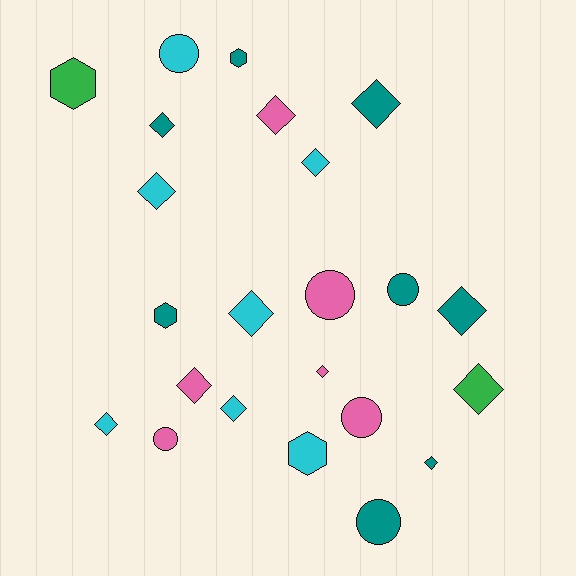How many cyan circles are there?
There is 1 cyan circle.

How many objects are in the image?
There are 23 objects.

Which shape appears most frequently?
Diamond, with 13 objects.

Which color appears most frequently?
Teal, with 8 objects.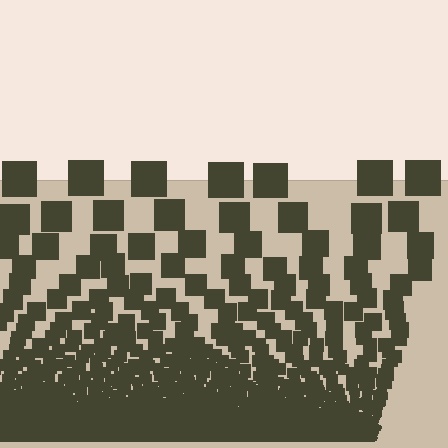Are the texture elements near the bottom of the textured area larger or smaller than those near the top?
Smaller. The gradient is inverted — elements near the bottom are smaller and denser.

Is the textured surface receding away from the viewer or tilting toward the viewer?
The surface appears to tilt toward the viewer. Texture elements get larger and sparser toward the top.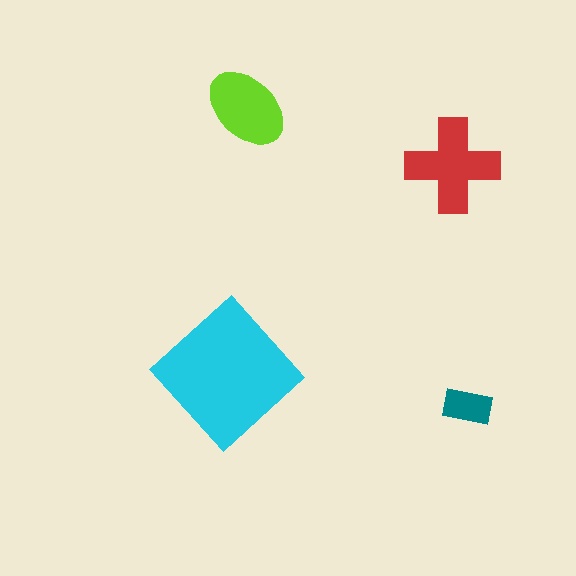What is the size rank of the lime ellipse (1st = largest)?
3rd.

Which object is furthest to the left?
The cyan diamond is leftmost.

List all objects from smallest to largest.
The teal rectangle, the lime ellipse, the red cross, the cyan diamond.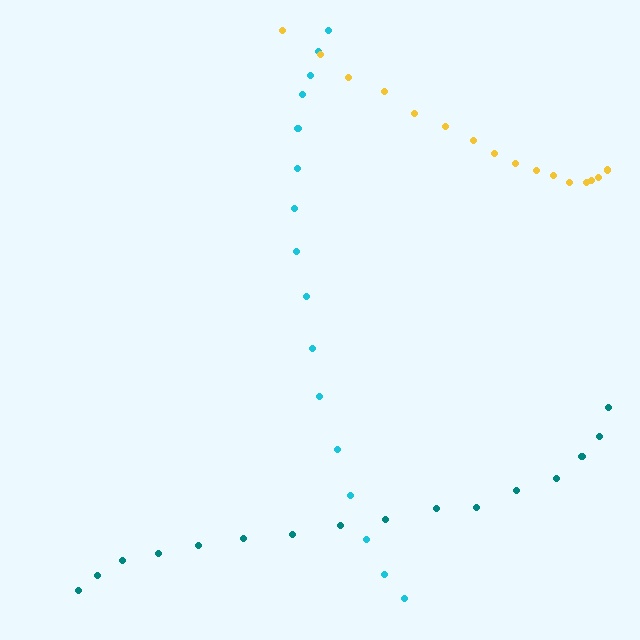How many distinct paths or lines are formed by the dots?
There are 3 distinct paths.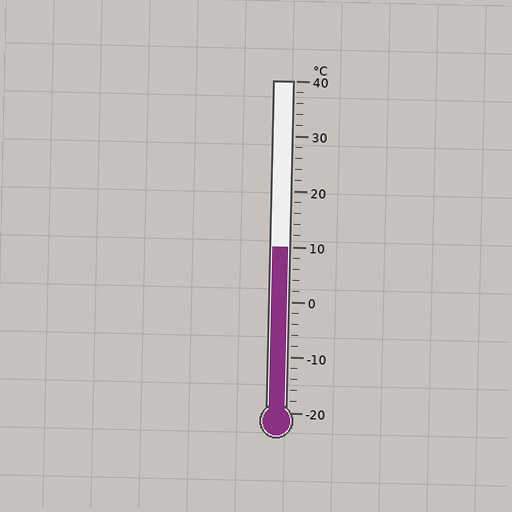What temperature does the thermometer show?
The thermometer shows approximately 10°C.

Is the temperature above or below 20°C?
The temperature is below 20°C.